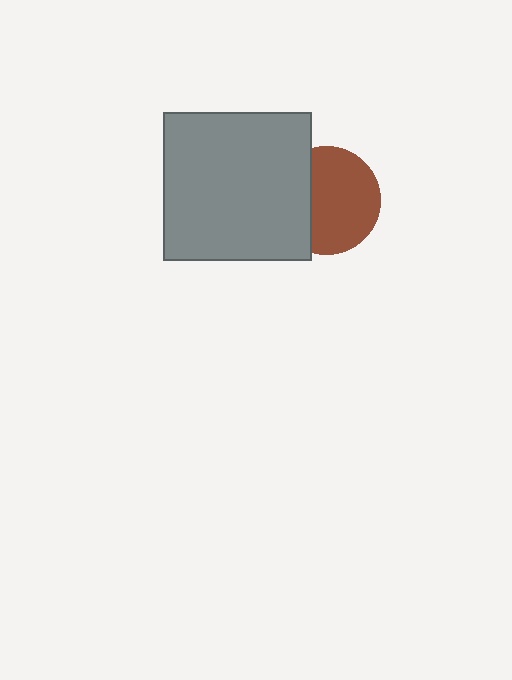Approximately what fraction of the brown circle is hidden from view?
Roughly 33% of the brown circle is hidden behind the gray square.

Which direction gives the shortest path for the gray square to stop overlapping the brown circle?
Moving left gives the shortest separation.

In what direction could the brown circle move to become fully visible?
The brown circle could move right. That would shift it out from behind the gray square entirely.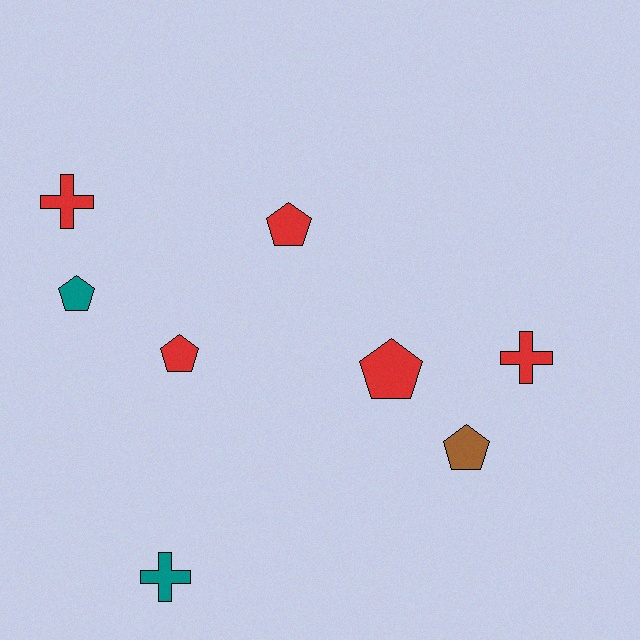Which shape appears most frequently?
Pentagon, with 5 objects.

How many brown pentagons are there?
There is 1 brown pentagon.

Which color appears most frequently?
Red, with 5 objects.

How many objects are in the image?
There are 8 objects.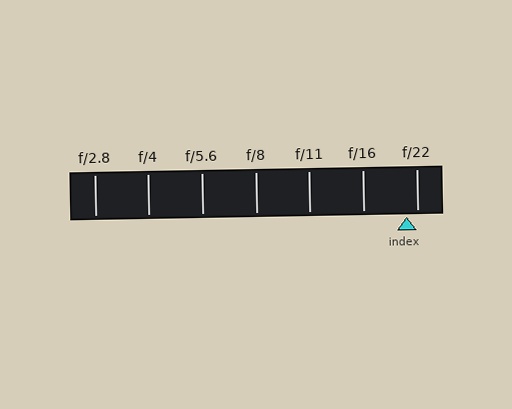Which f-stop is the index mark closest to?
The index mark is closest to f/22.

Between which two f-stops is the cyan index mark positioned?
The index mark is between f/16 and f/22.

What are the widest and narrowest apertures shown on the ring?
The widest aperture shown is f/2.8 and the narrowest is f/22.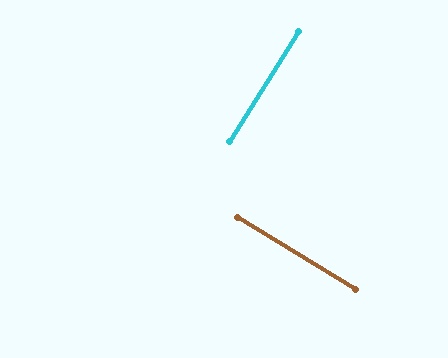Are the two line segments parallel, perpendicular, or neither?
Perpendicular — they meet at approximately 89°.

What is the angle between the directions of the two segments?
Approximately 89 degrees.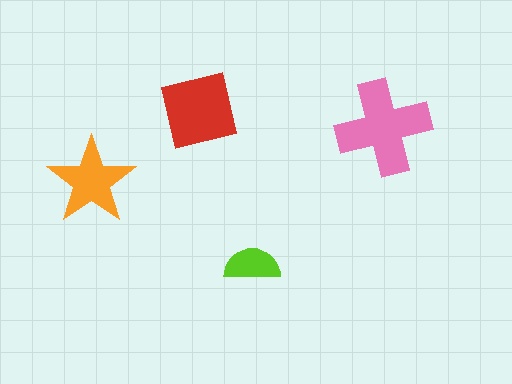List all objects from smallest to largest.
The lime semicircle, the orange star, the red square, the pink cross.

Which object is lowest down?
The lime semicircle is bottommost.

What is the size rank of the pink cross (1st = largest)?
1st.